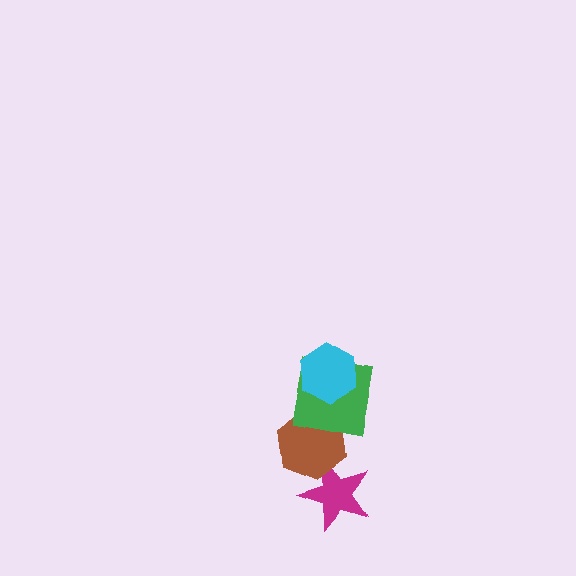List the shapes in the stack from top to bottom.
From top to bottom: the cyan hexagon, the green square, the brown hexagon, the magenta star.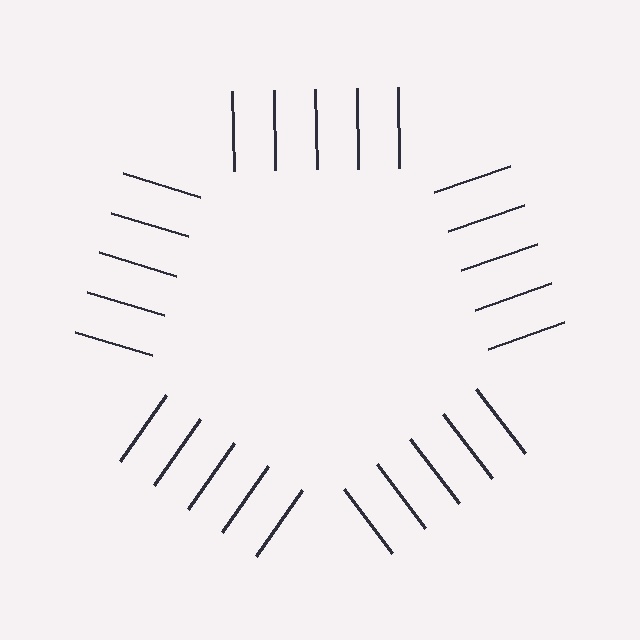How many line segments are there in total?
25 — 5 along each of the 5 edges.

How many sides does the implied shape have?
5 sides — the line-ends trace a pentagon.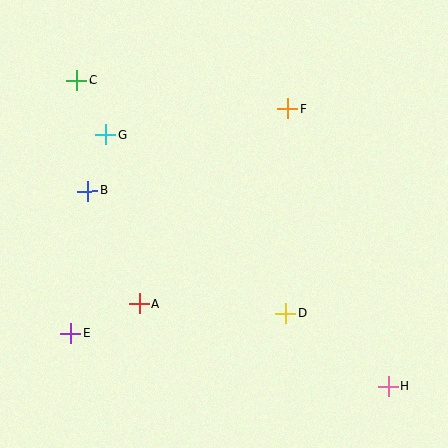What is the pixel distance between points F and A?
The distance between F and A is 245 pixels.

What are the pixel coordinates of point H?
Point H is at (388, 386).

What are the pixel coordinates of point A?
Point A is at (139, 304).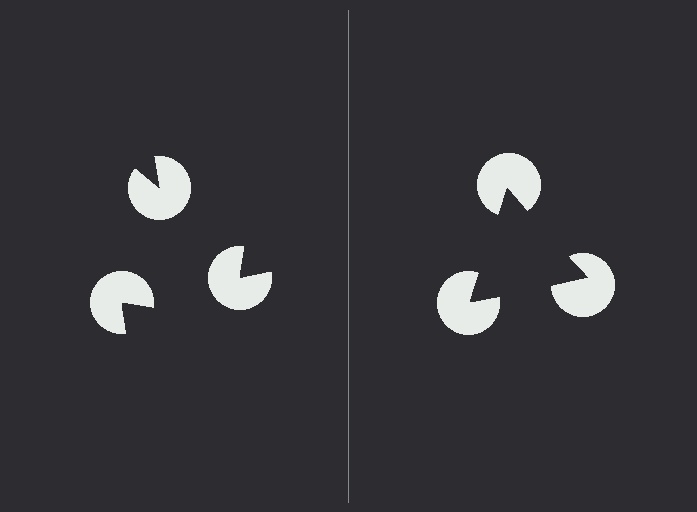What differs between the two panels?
The pac-man discs are positioned identically on both sides; only the wedge orientations differ. On the right they align to a triangle; on the left they are misaligned.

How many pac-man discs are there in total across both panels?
6 — 3 on each side.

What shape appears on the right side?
An illusory triangle.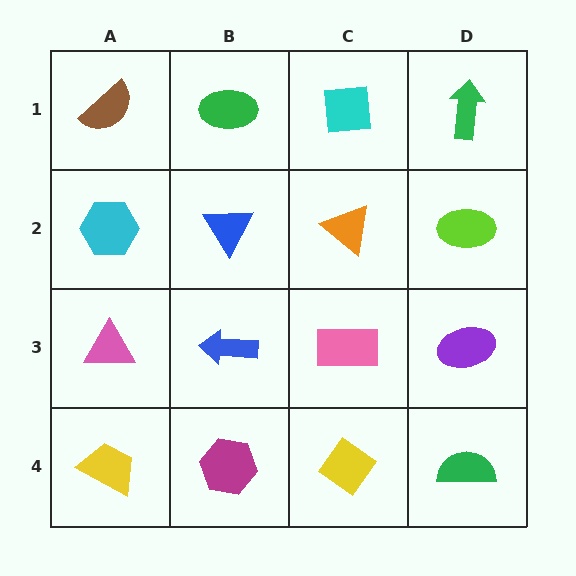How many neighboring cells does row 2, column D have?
3.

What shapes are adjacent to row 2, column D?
A green arrow (row 1, column D), a purple ellipse (row 3, column D), an orange triangle (row 2, column C).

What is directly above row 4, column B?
A blue arrow.